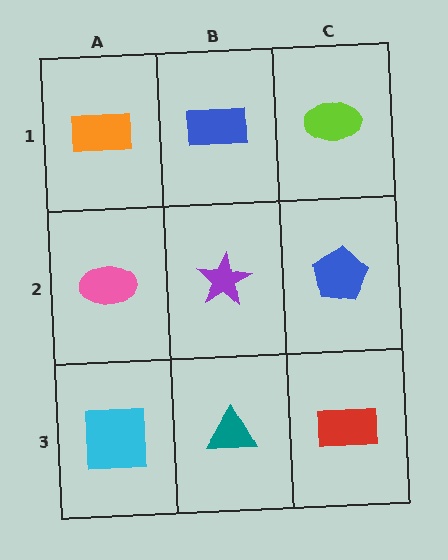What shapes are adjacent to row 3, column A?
A pink ellipse (row 2, column A), a teal triangle (row 3, column B).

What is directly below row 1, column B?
A purple star.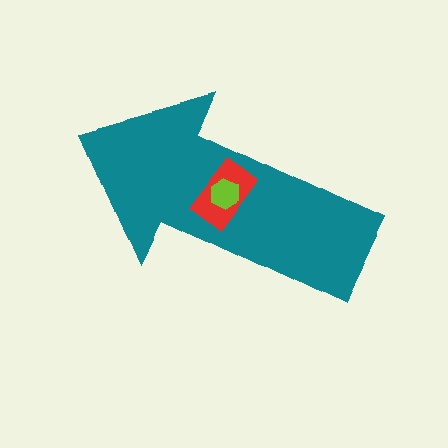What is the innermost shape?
The lime hexagon.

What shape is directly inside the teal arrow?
The red rectangle.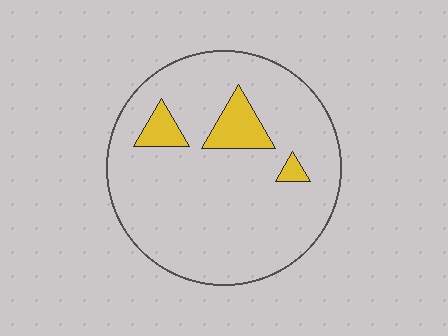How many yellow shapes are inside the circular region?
3.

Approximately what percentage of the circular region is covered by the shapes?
Approximately 10%.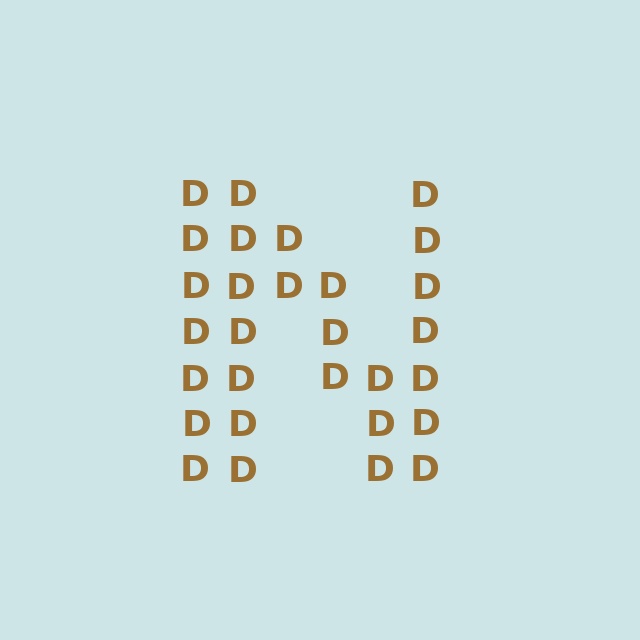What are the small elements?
The small elements are letter D's.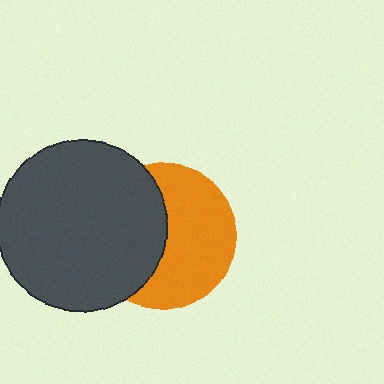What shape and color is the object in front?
The object in front is a dark gray circle.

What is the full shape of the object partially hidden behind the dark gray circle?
The partially hidden object is an orange circle.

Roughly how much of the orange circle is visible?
About half of it is visible (roughly 56%).